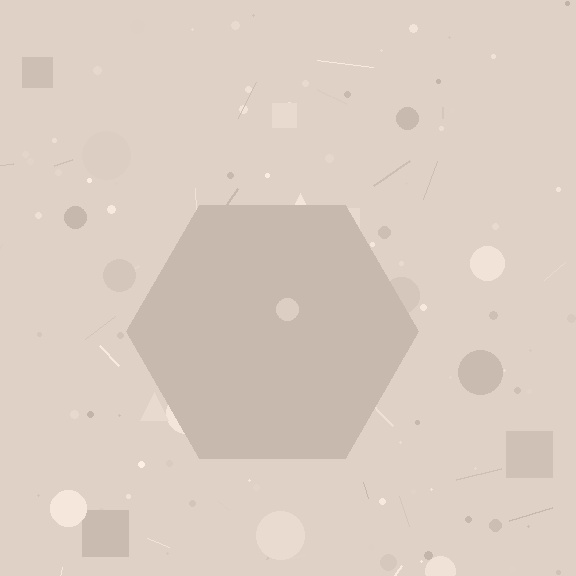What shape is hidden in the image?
A hexagon is hidden in the image.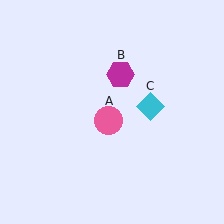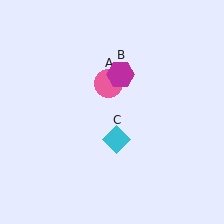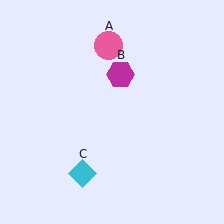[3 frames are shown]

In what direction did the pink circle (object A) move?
The pink circle (object A) moved up.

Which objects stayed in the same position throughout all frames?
Magenta hexagon (object B) remained stationary.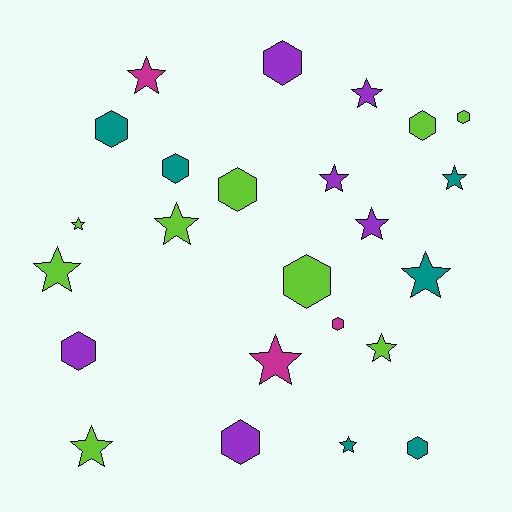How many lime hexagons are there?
There are 4 lime hexagons.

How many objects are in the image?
There are 24 objects.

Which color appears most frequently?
Lime, with 9 objects.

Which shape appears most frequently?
Star, with 13 objects.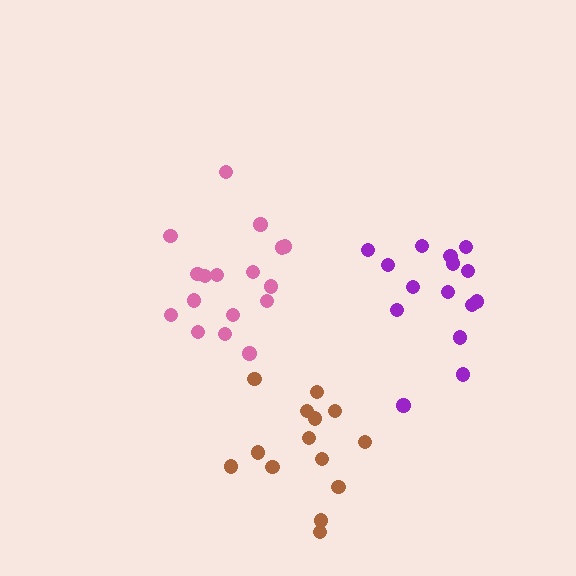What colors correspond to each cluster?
The clusters are colored: pink, brown, purple.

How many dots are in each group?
Group 1: 17 dots, Group 2: 14 dots, Group 3: 15 dots (46 total).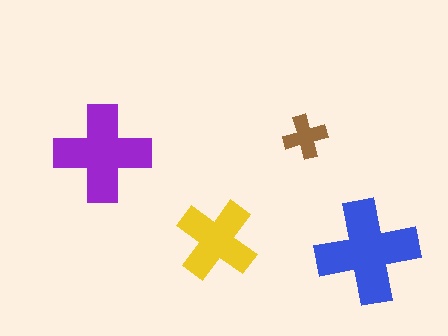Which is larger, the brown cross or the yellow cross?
The yellow one.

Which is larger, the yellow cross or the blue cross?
The blue one.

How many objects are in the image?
There are 4 objects in the image.